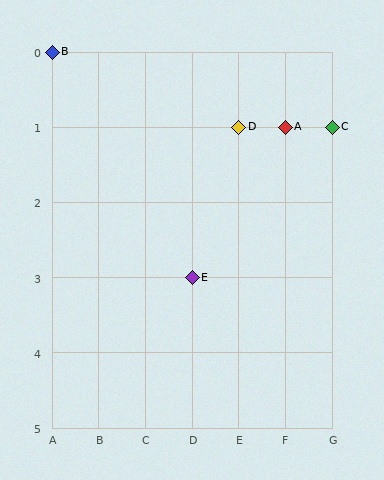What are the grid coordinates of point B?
Point B is at grid coordinates (A, 0).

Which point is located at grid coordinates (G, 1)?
Point C is at (G, 1).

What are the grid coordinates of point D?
Point D is at grid coordinates (E, 1).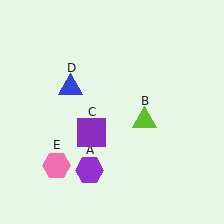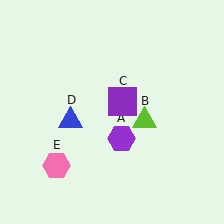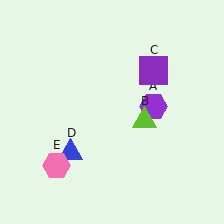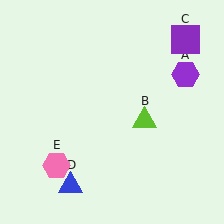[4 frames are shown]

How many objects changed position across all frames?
3 objects changed position: purple hexagon (object A), purple square (object C), blue triangle (object D).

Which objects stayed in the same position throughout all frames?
Lime triangle (object B) and pink hexagon (object E) remained stationary.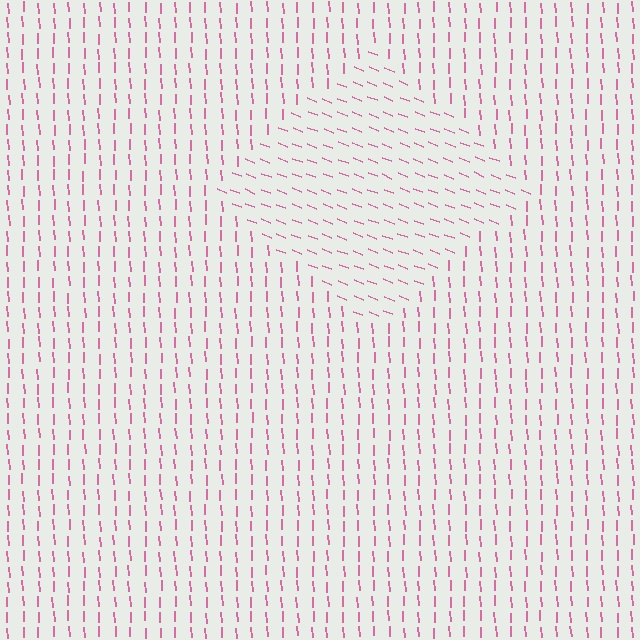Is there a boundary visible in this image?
Yes, there is a texture boundary formed by a change in line orientation.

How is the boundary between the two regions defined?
The boundary is defined purely by a change in line orientation (approximately 65 degrees difference). All lines are the same color and thickness.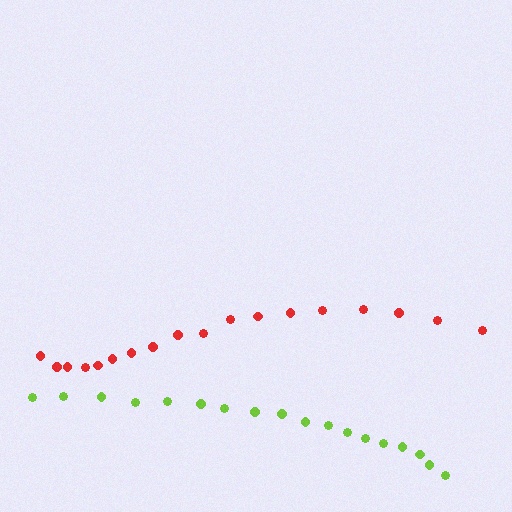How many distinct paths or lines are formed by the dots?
There are 2 distinct paths.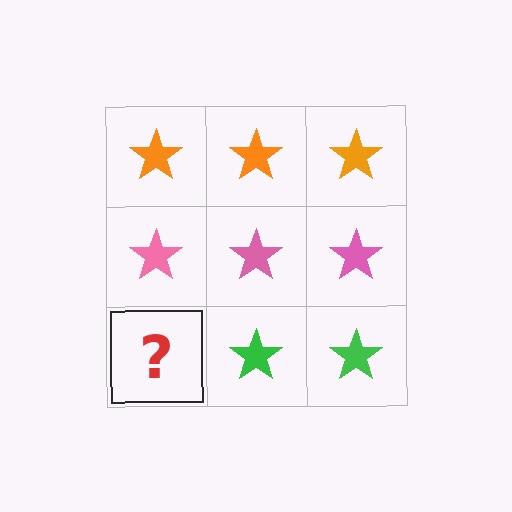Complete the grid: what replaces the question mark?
The question mark should be replaced with a green star.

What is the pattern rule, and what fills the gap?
The rule is that each row has a consistent color. The gap should be filled with a green star.